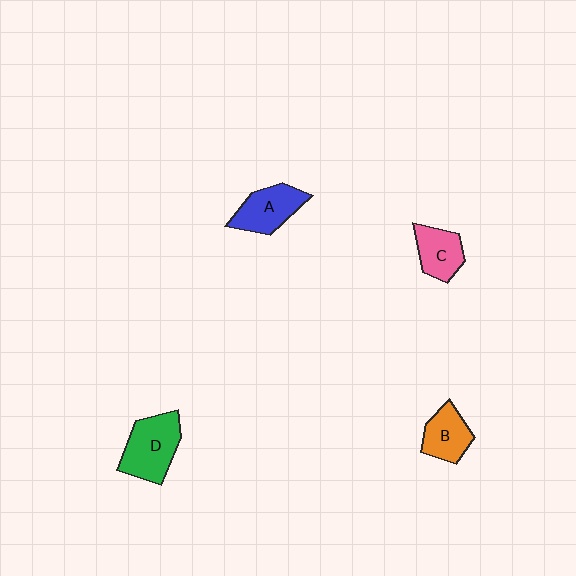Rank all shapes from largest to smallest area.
From largest to smallest: D (green), A (blue), B (orange), C (pink).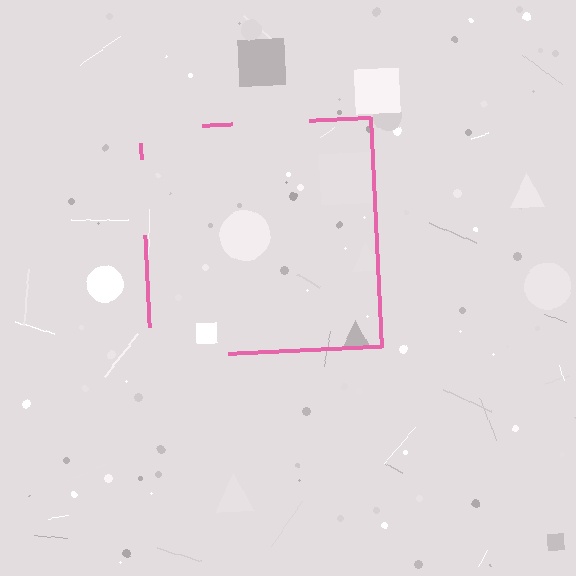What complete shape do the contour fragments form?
The contour fragments form a square.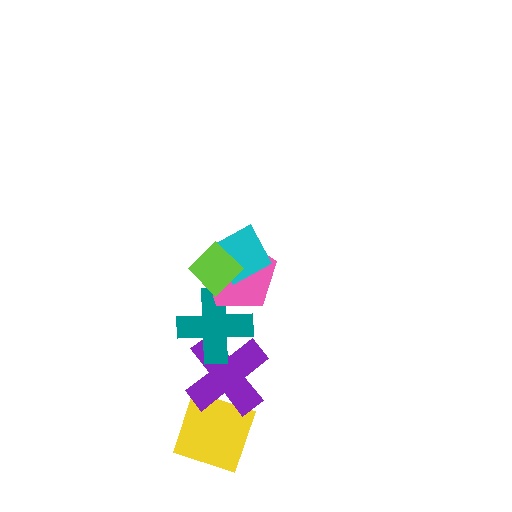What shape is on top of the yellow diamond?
The purple cross is on top of the yellow diamond.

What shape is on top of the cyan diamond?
The lime diamond is on top of the cyan diamond.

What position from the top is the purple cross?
The purple cross is 5th from the top.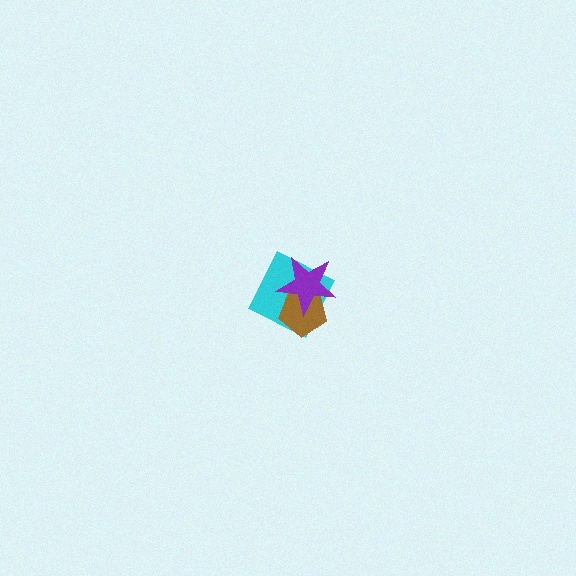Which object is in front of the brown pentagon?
The purple star is in front of the brown pentagon.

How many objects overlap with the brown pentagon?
2 objects overlap with the brown pentagon.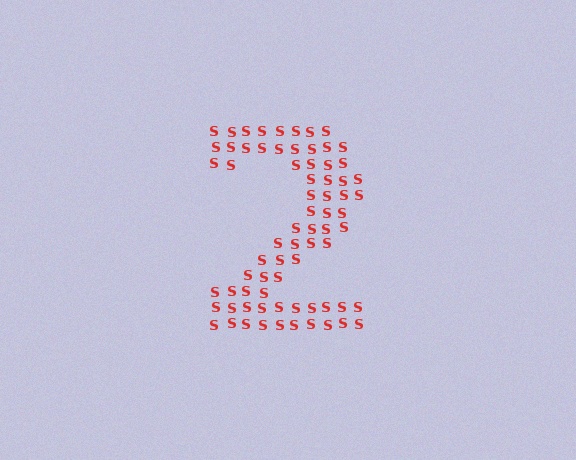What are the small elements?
The small elements are letter S's.